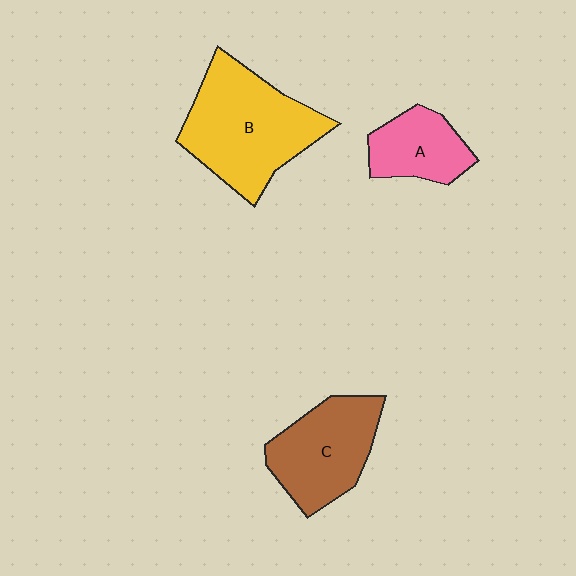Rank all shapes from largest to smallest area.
From largest to smallest: B (yellow), C (brown), A (pink).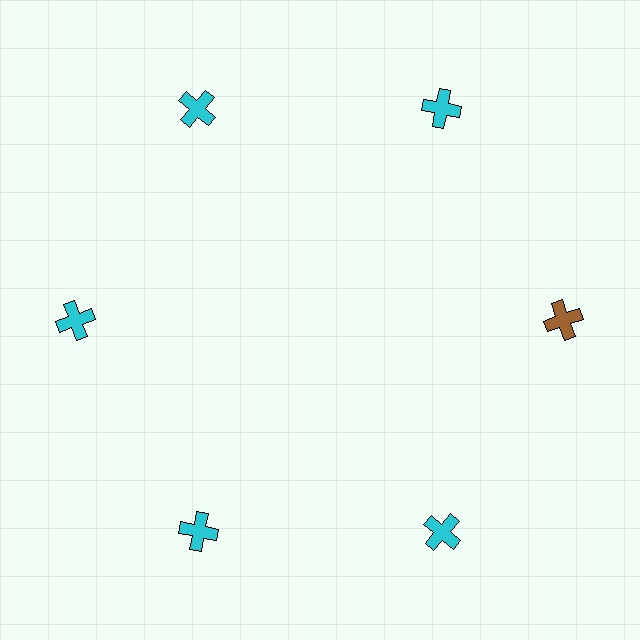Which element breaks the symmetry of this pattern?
The brown cross at roughly the 3 o'clock position breaks the symmetry. All other shapes are cyan crosses.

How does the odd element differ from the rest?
It has a different color: brown instead of cyan.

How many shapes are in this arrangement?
There are 6 shapes arranged in a ring pattern.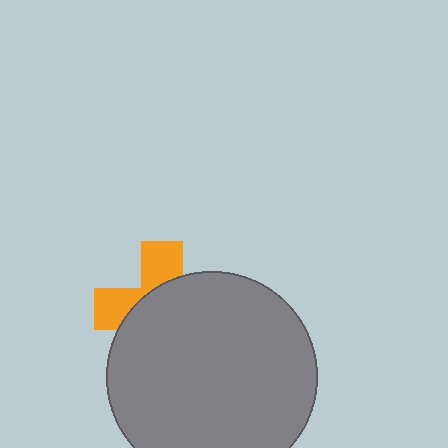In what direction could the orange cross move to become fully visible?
The orange cross could move up. That would shift it out from behind the gray circle entirely.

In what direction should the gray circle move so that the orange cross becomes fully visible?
The gray circle should move down. That is the shortest direction to clear the overlap and leave the orange cross fully visible.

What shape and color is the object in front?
The object in front is a gray circle.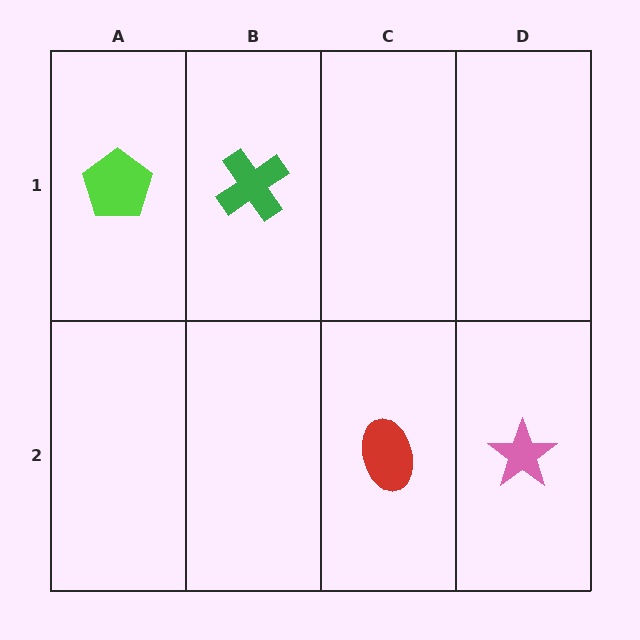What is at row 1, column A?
A lime pentagon.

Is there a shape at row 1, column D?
No, that cell is empty.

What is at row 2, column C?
A red ellipse.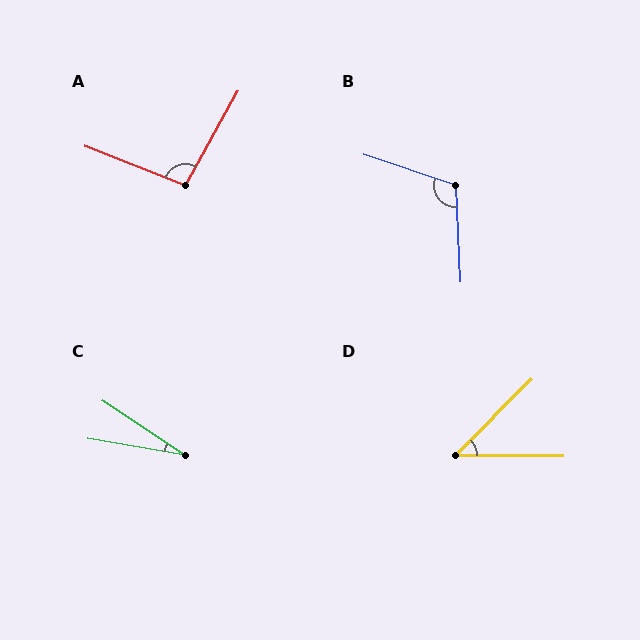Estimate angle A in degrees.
Approximately 98 degrees.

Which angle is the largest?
B, at approximately 111 degrees.